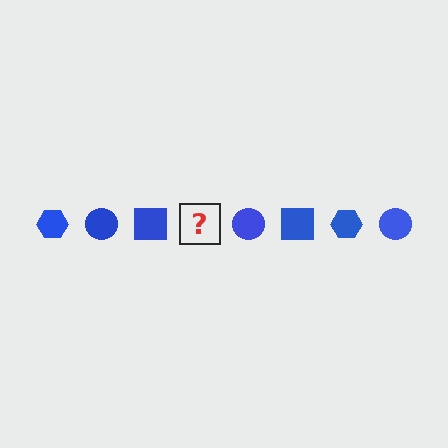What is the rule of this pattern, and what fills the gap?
The rule is that the pattern cycles through hexagon, circle, square shapes in blue. The gap should be filled with a blue hexagon.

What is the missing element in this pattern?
The missing element is a blue hexagon.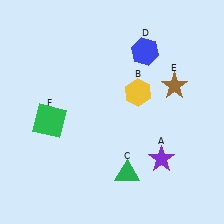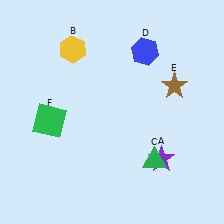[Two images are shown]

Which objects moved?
The objects that moved are: the yellow hexagon (B), the green triangle (C).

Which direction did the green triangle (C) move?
The green triangle (C) moved right.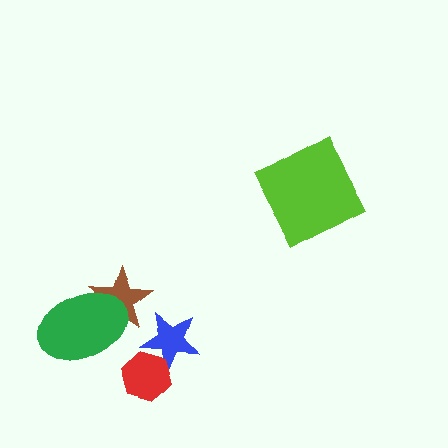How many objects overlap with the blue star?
1 object overlaps with the blue star.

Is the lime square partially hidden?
No, no other shape covers it.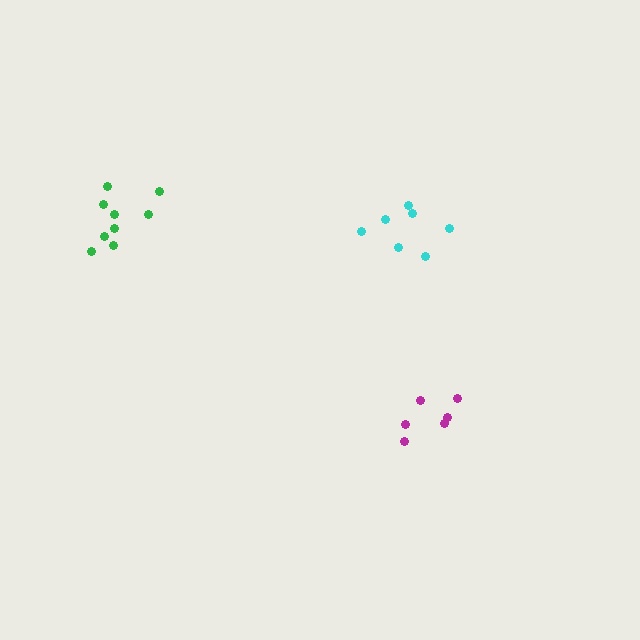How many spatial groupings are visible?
There are 3 spatial groupings.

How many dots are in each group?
Group 1: 7 dots, Group 2: 6 dots, Group 3: 9 dots (22 total).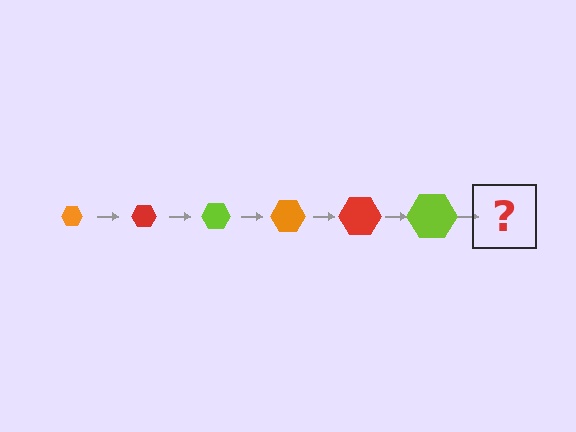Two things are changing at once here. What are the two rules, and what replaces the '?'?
The two rules are that the hexagon grows larger each step and the color cycles through orange, red, and lime. The '?' should be an orange hexagon, larger than the previous one.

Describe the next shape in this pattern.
It should be an orange hexagon, larger than the previous one.